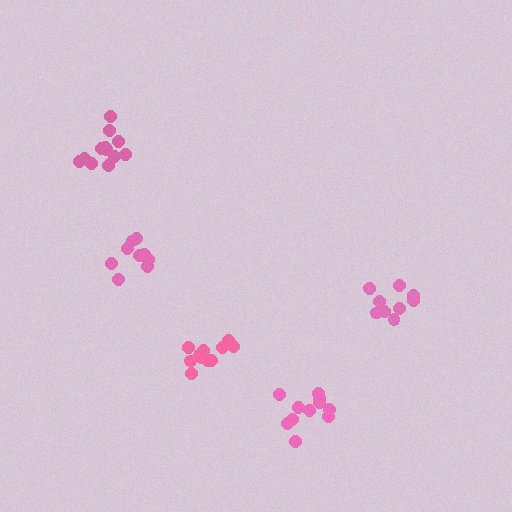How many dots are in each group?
Group 1: 11 dots, Group 2: 11 dots, Group 3: 9 dots, Group 4: 9 dots, Group 5: 12 dots (52 total).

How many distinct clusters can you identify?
There are 5 distinct clusters.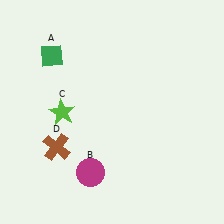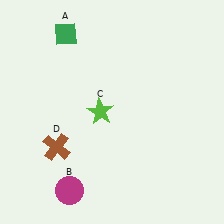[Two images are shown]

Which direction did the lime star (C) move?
The lime star (C) moved right.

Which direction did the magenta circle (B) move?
The magenta circle (B) moved left.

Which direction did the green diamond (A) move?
The green diamond (A) moved up.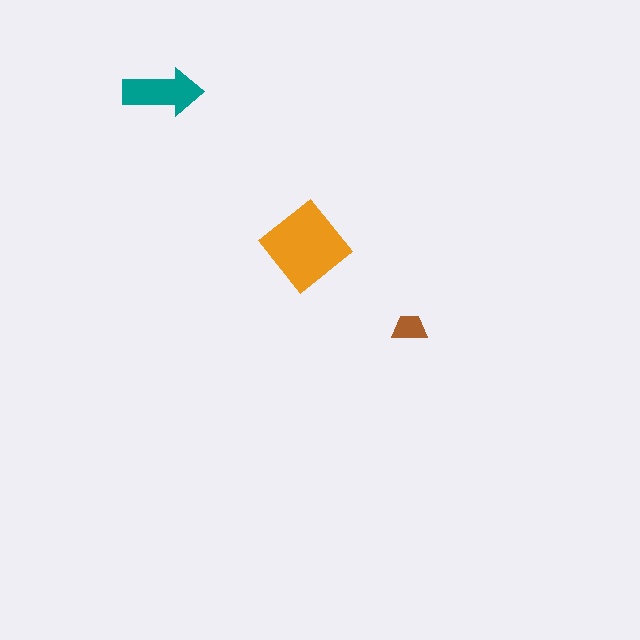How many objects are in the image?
There are 3 objects in the image.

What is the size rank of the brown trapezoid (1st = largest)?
3rd.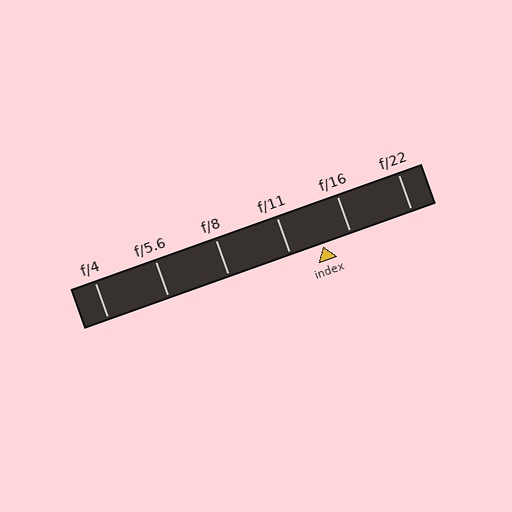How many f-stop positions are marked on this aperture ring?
There are 6 f-stop positions marked.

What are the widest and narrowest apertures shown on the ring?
The widest aperture shown is f/4 and the narrowest is f/22.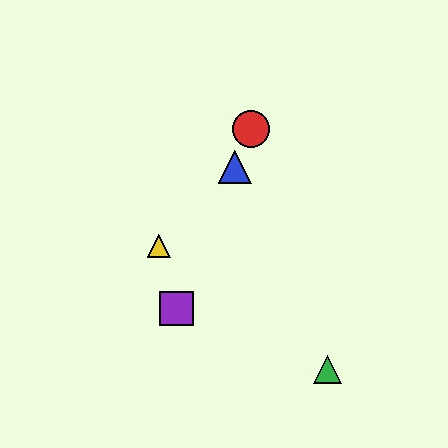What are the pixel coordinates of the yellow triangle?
The yellow triangle is at (159, 246).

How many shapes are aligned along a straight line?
3 shapes (the red circle, the blue triangle, the purple square) are aligned along a straight line.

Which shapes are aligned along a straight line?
The red circle, the blue triangle, the purple square are aligned along a straight line.